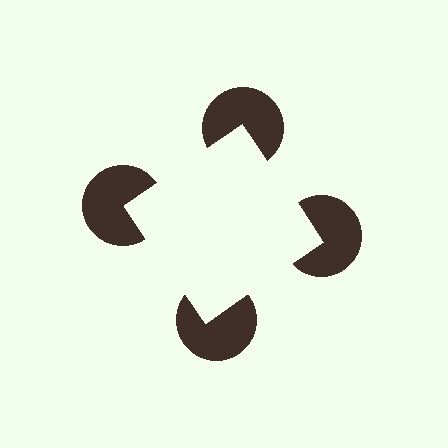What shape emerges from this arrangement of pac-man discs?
An illusory square — its edges are inferred from the aligned wedge cuts in the pac-man discs, not physically drawn.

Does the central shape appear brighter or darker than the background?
It typically appears slightly brighter than the background, even though no actual brightness change is drawn.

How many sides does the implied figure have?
4 sides.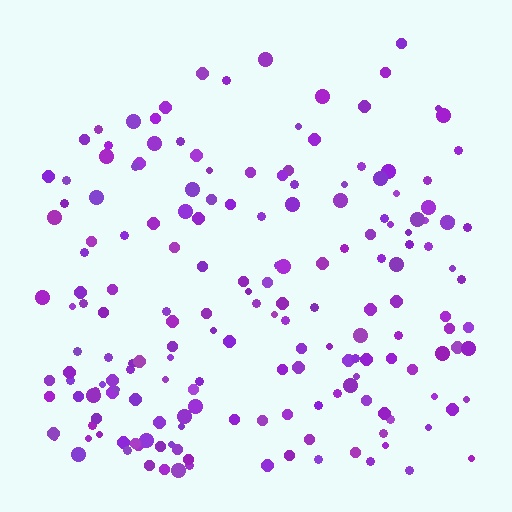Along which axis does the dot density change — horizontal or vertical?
Vertical.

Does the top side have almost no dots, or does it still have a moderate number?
Still a moderate number, just noticeably fewer than the bottom.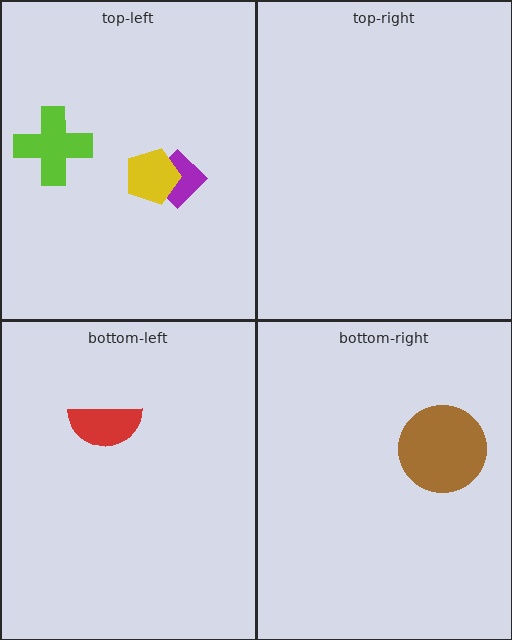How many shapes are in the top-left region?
3.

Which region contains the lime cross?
The top-left region.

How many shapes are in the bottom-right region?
1.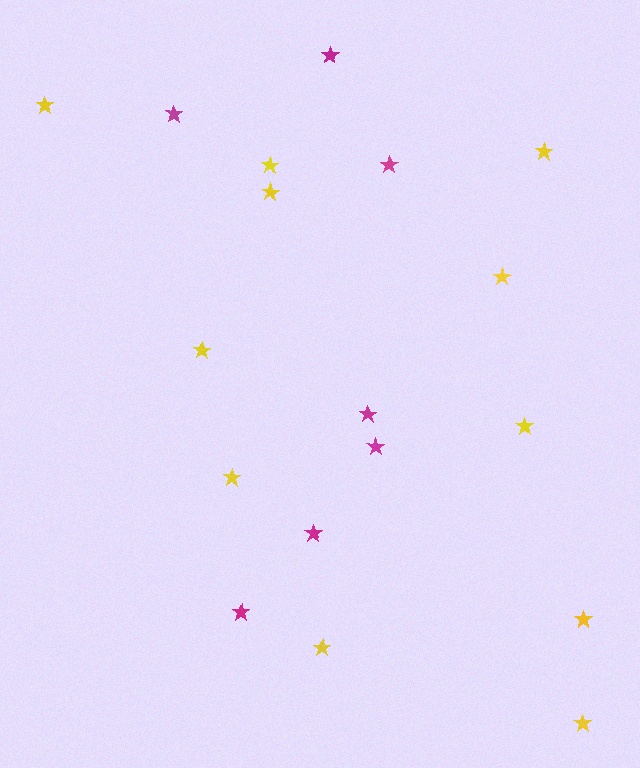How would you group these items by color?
There are 2 groups: one group of magenta stars (7) and one group of yellow stars (11).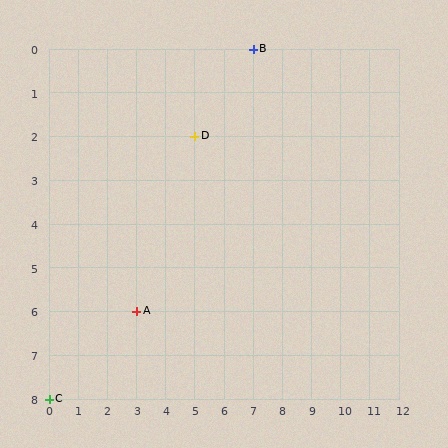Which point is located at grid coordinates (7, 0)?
Point B is at (7, 0).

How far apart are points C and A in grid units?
Points C and A are 3 columns and 2 rows apart (about 3.6 grid units diagonally).